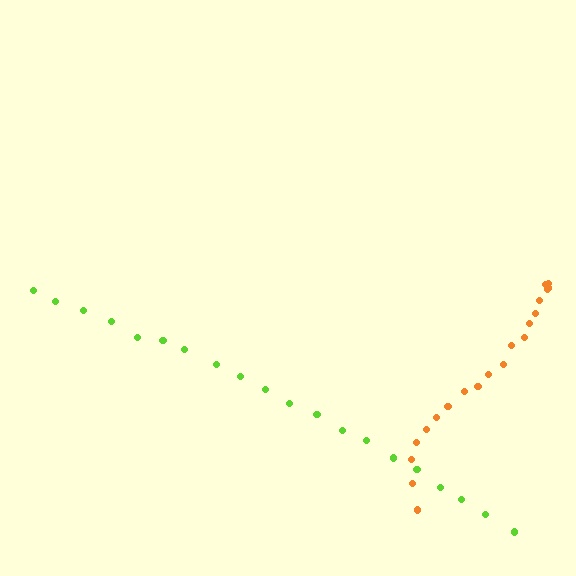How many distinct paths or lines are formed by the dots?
There are 2 distinct paths.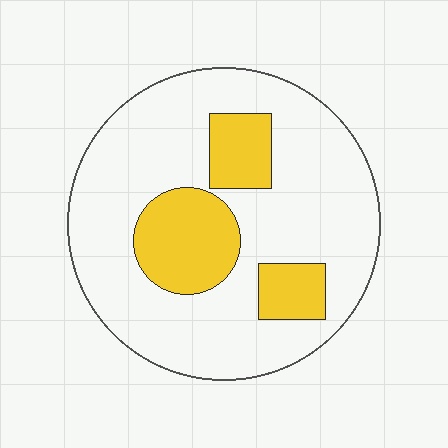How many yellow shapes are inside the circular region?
3.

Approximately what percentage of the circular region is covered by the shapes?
Approximately 25%.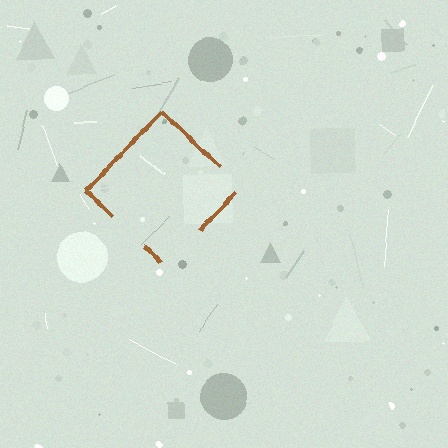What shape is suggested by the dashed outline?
The dashed outline suggests a diamond.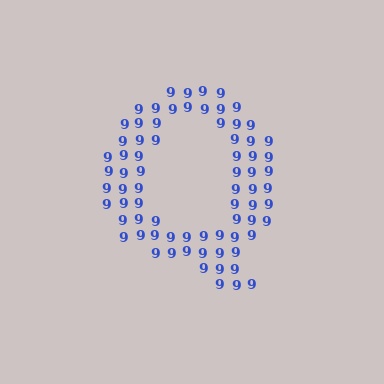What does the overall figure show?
The overall figure shows the letter Q.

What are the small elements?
The small elements are digit 9's.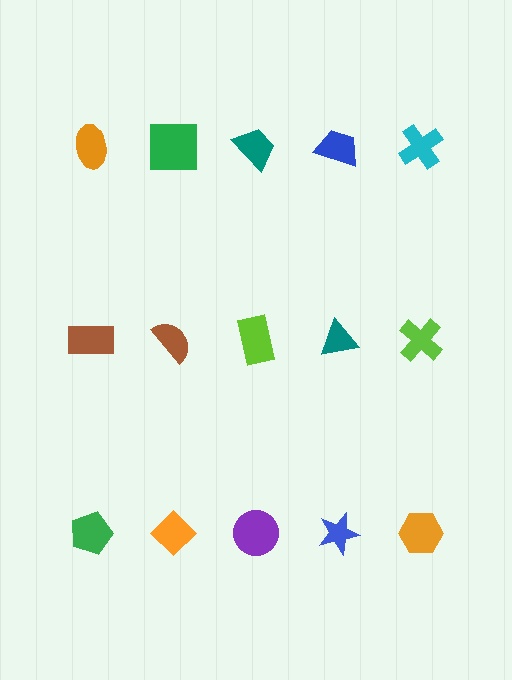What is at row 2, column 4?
A teal triangle.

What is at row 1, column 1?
An orange ellipse.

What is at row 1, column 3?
A teal trapezoid.